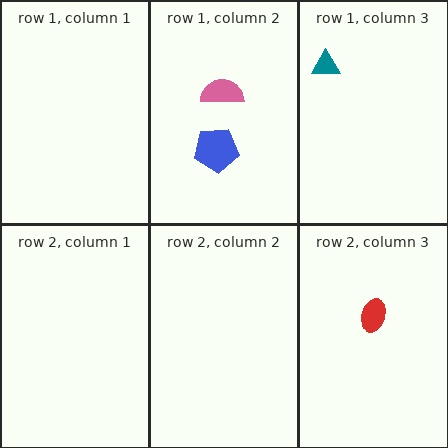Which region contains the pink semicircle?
The row 1, column 2 region.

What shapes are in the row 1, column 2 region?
The blue pentagon, the pink semicircle.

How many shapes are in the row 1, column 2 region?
2.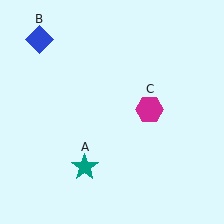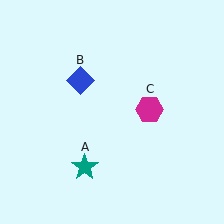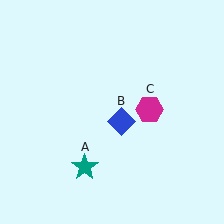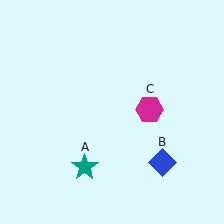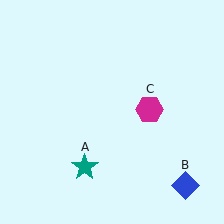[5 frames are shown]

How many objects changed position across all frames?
1 object changed position: blue diamond (object B).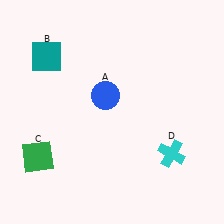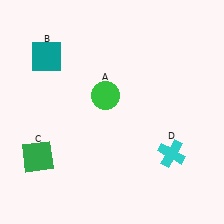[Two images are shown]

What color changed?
The circle (A) changed from blue in Image 1 to green in Image 2.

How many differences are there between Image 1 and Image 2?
There is 1 difference between the two images.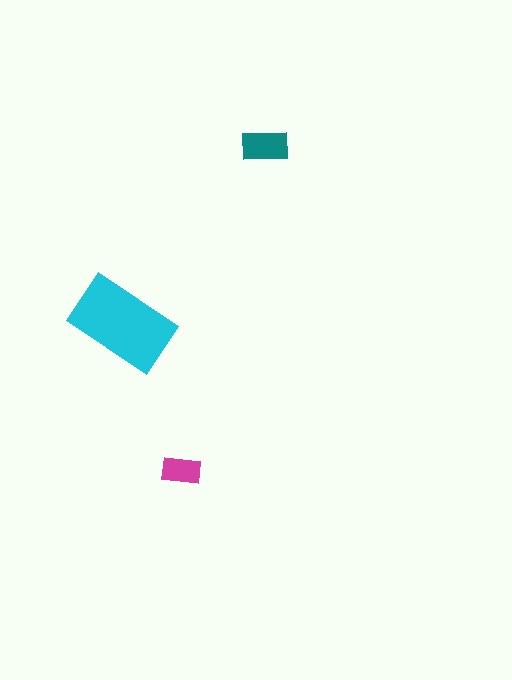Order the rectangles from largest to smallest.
the cyan one, the teal one, the magenta one.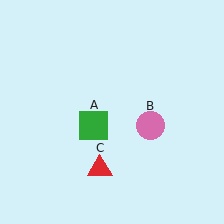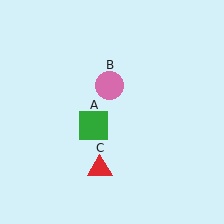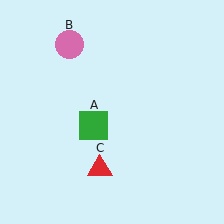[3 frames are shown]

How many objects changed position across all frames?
1 object changed position: pink circle (object B).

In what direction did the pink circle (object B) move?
The pink circle (object B) moved up and to the left.